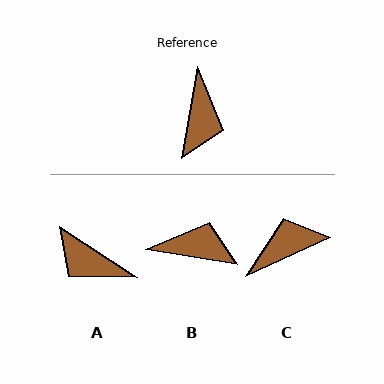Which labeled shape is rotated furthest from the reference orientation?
C, about 124 degrees away.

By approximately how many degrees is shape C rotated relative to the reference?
Approximately 124 degrees counter-clockwise.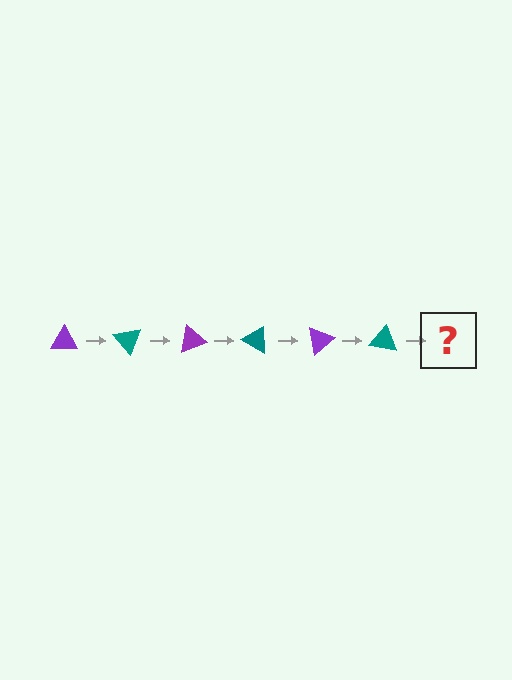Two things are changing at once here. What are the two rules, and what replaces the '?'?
The two rules are that it rotates 50 degrees each step and the color cycles through purple and teal. The '?' should be a purple triangle, rotated 300 degrees from the start.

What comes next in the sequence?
The next element should be a purple triangle, rotated 300 degrees from the start.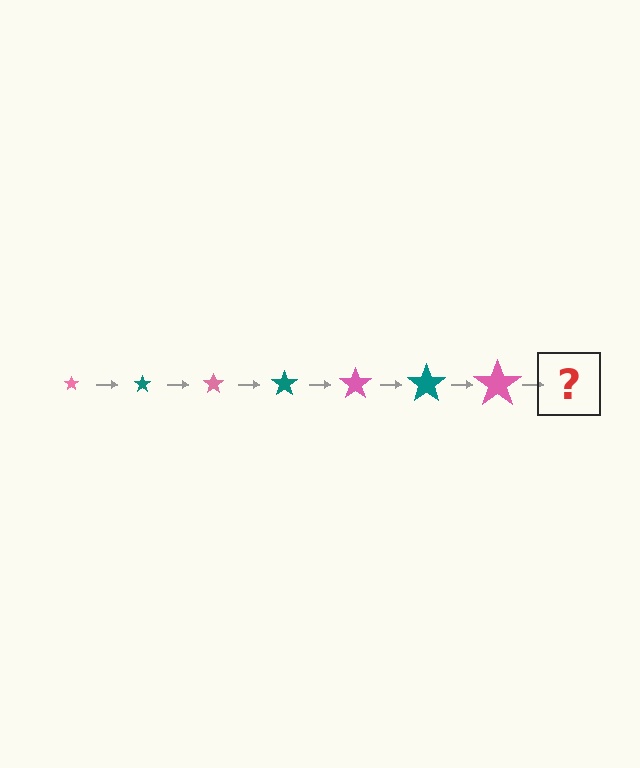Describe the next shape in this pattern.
It should be a teal star, larger than the previous one.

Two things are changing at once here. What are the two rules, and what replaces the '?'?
The two rules are that the star grows larger each step and the color cycles through pink and teal. The '?' should be a teal star, larger than the previous one.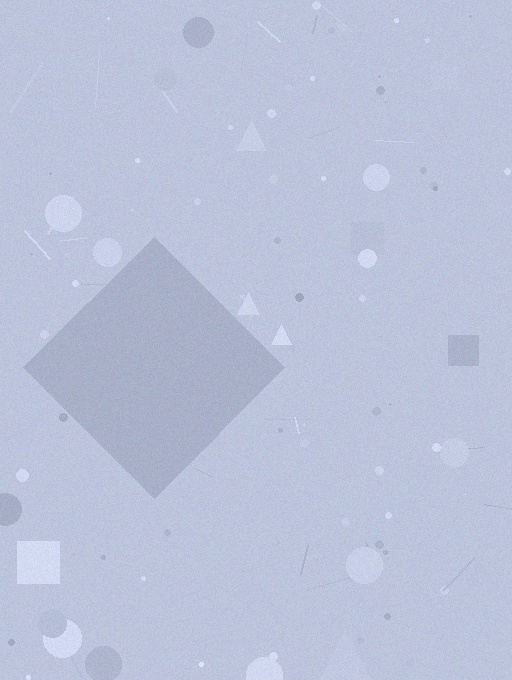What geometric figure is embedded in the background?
A diamond is embedded in the background.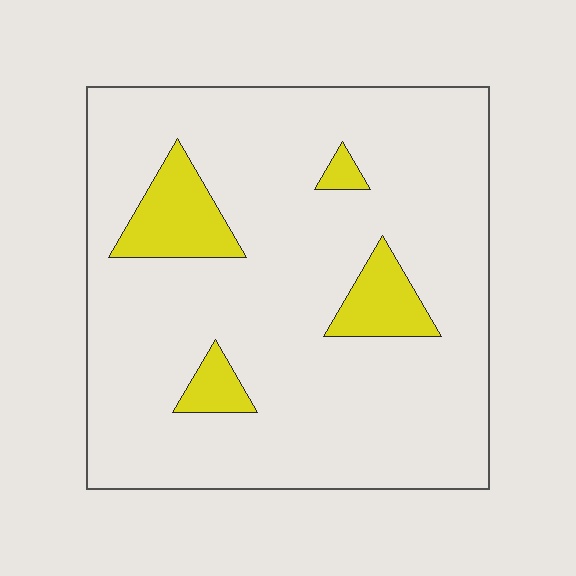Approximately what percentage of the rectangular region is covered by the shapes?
Approximately 10%.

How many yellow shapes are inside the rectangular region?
4.